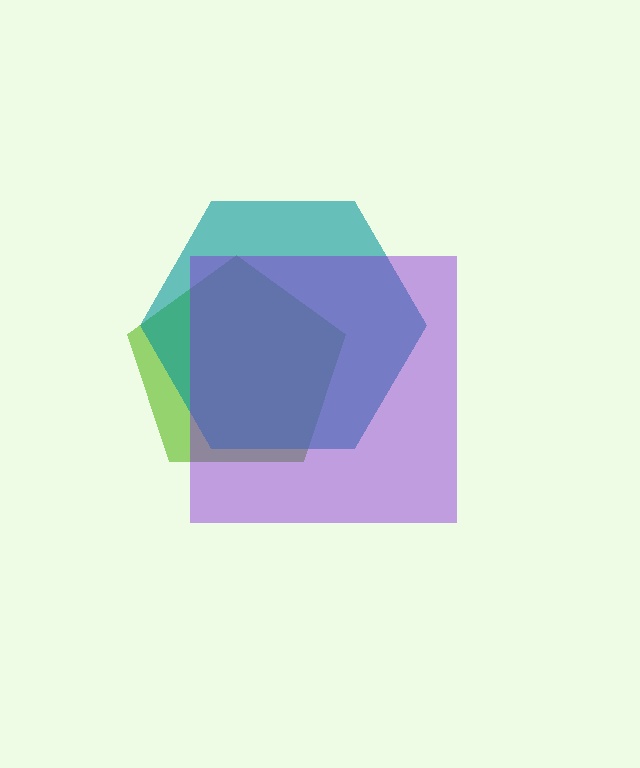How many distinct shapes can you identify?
There are 3 distinct shapes: a lime pentagon, a teal hexagon, a purple square.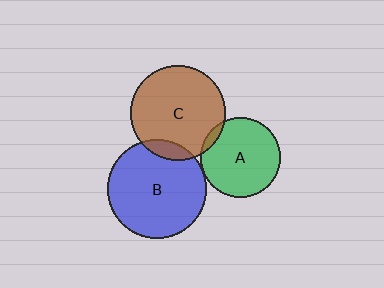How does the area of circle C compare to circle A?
Approximately 1.4 times.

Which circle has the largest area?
Circle B (blue).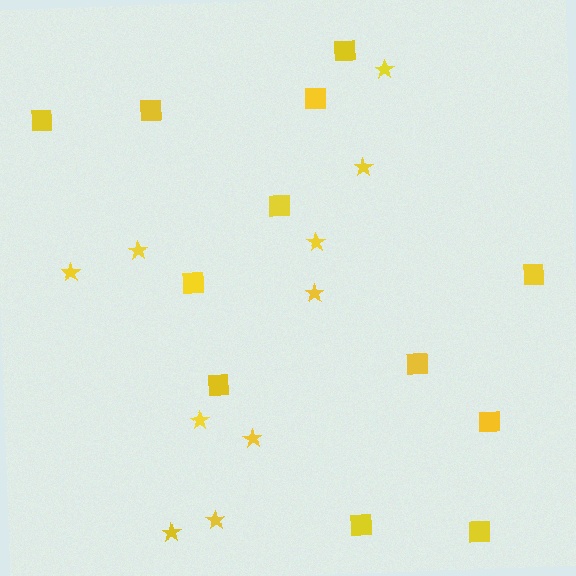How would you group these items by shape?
There are 2 groups: one group of squares (12) and one group of stars (10).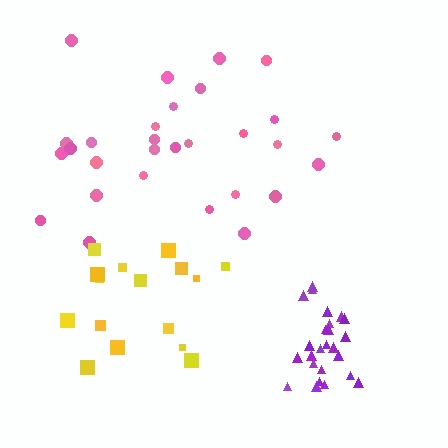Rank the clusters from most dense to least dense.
purple, yellow, pink.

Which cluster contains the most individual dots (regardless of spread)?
Pink (29).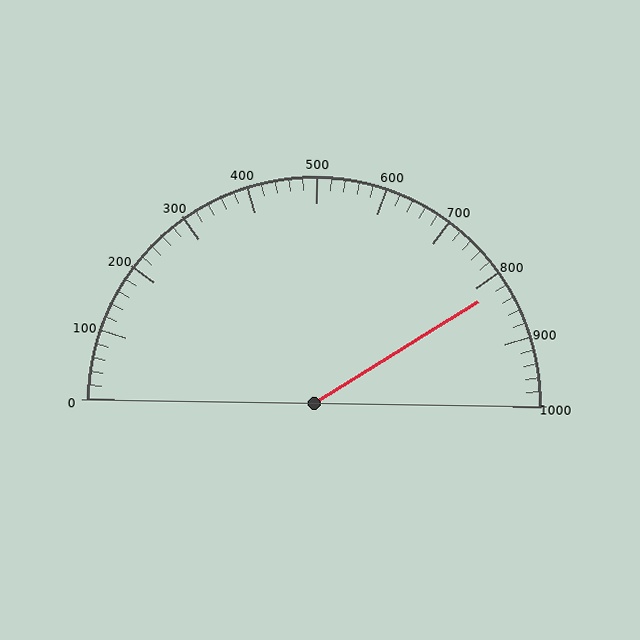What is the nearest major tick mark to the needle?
The nearest major tick mark is 800.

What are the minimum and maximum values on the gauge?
The gauge ranges from 0 to 1000.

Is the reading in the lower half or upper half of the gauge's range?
The reading is in the upper half of the range (0 to 1000).